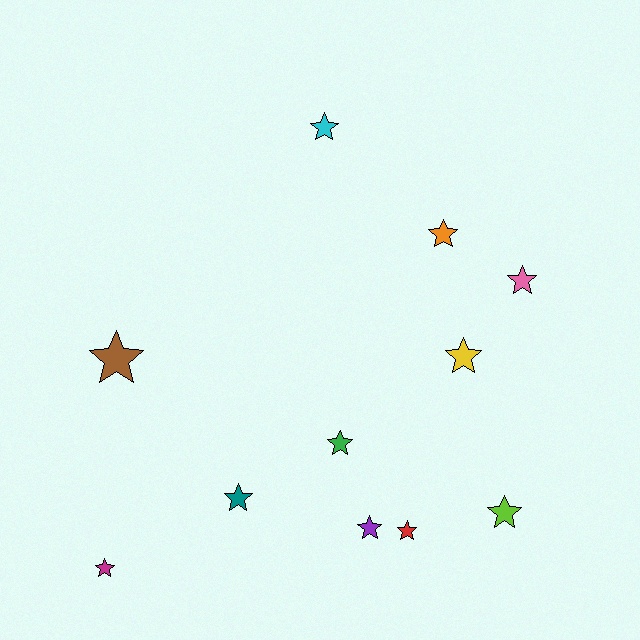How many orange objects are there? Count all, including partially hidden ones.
There is 1 orange object.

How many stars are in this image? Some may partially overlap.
There are 11 stars.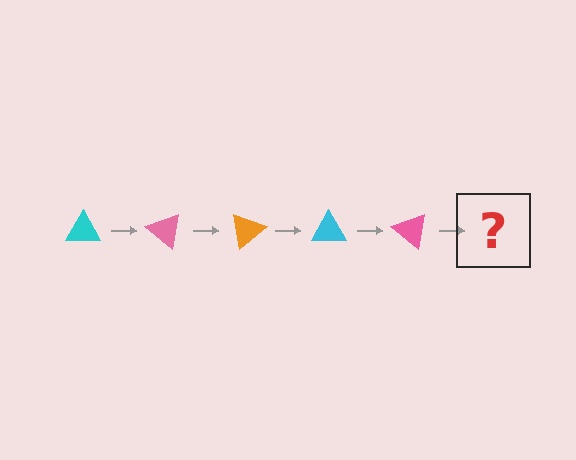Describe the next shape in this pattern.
It should be an orange triangle, rotated 200 degrees from the start.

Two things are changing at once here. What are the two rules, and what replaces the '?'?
The two rules are that it rotates 40 degrees each step and the color cycles through cyan, pink, and orange. The '?' should be an orange triangle, rotated 200 degrees from the start.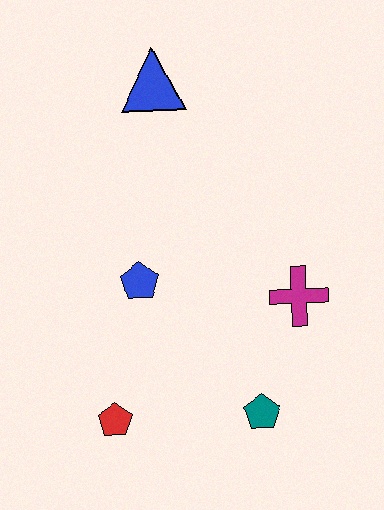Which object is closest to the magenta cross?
The teal pentagon is closest to the magenta cross.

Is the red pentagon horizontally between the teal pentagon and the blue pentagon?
No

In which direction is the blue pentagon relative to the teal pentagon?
The blue pentagon is above the teal pentagon.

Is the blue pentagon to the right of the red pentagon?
Yes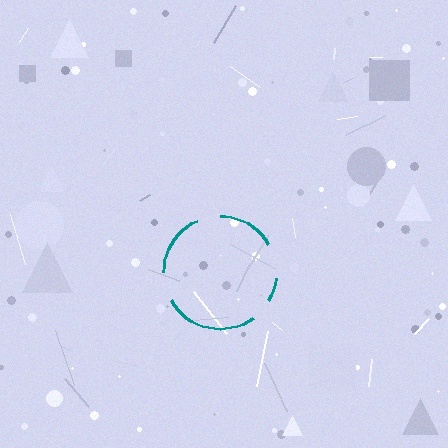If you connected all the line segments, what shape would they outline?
They would outline a circle.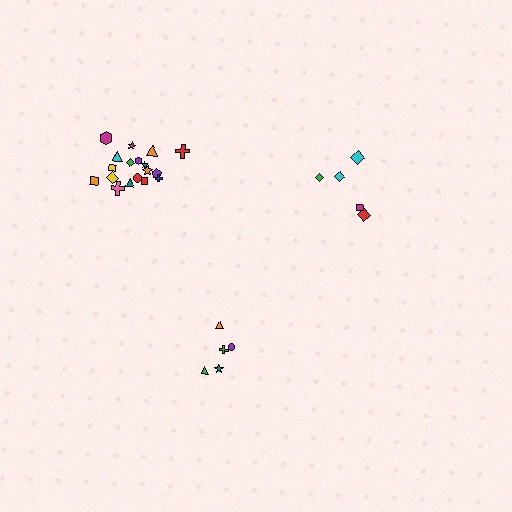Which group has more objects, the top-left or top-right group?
The top-left group.